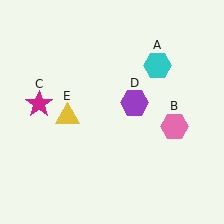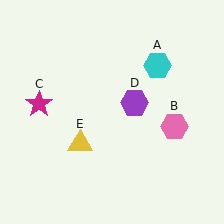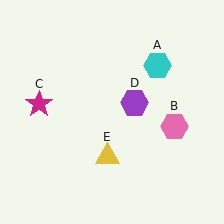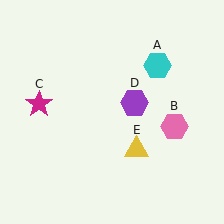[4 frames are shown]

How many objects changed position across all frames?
1 object changed position: yellow triangle (object E).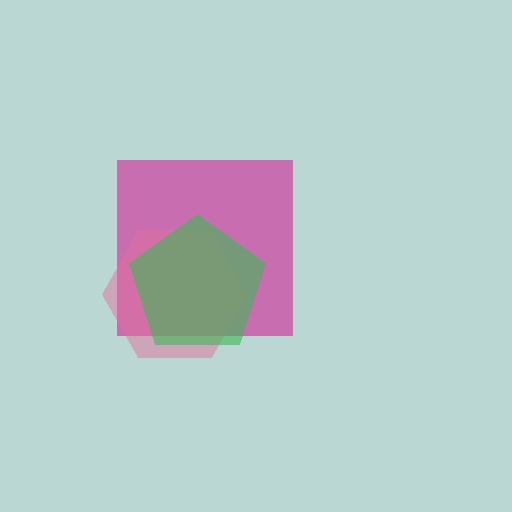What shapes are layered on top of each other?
The layered shapes are: a magenta square, a pink hexagon, a green pentagon.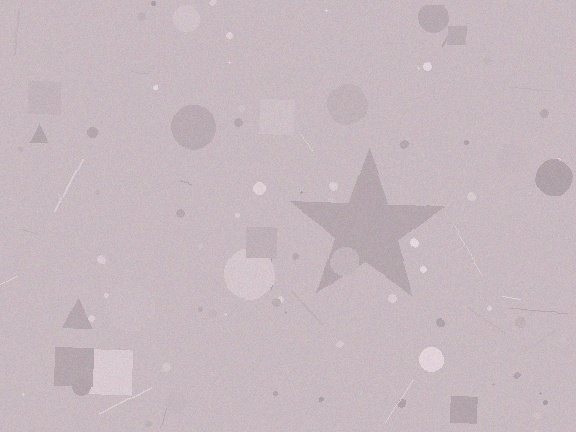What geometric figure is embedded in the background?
A star is embedded in the background.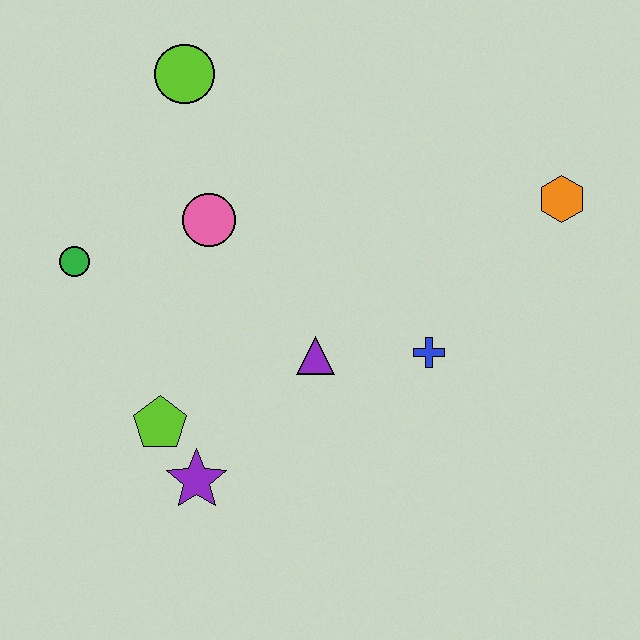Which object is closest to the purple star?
The lime pentagon is closest to the purple star.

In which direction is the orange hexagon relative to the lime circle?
The orange hexagon is to the right of the lime circle.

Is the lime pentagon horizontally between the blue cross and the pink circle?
No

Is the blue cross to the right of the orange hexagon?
No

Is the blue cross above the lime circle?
No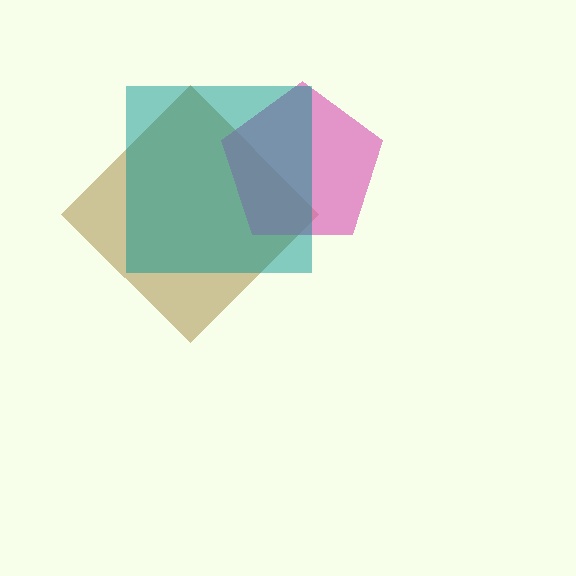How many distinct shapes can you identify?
There are 3 distinct shapes: a brown diamond, a pink pentagon, a teal square.